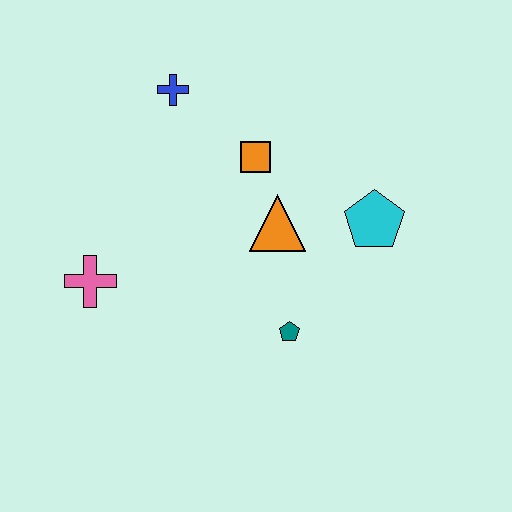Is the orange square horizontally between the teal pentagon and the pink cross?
Yes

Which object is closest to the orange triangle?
The orange square is closest to the orange triangle.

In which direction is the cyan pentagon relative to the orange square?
The cyan pentagon is to the right of the orange square.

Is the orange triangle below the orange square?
Yes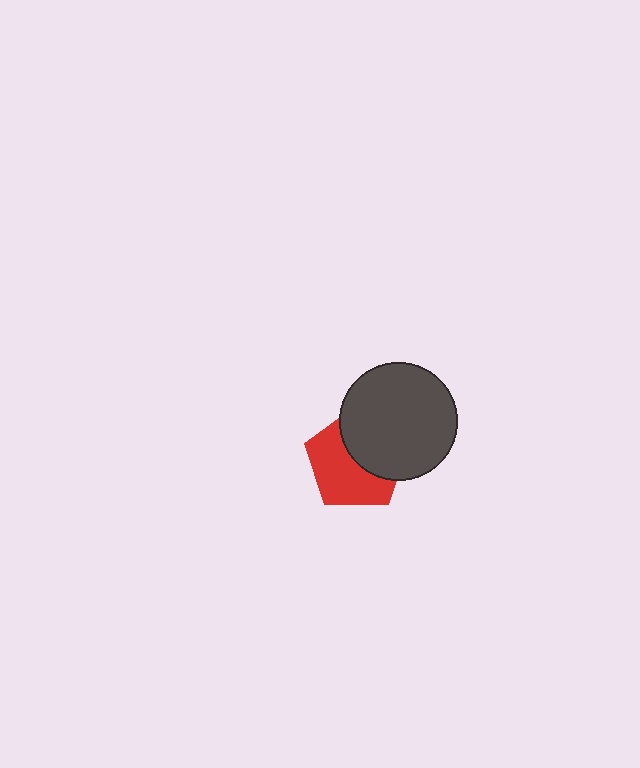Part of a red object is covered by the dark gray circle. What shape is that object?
It is a pentagon.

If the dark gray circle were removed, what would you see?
You would see the complete red pentagon.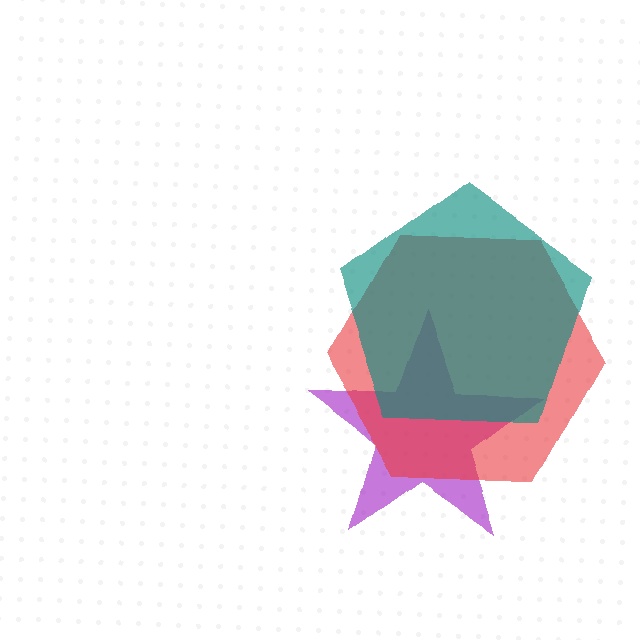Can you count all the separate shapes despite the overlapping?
Yes, there are 3 separate shapes.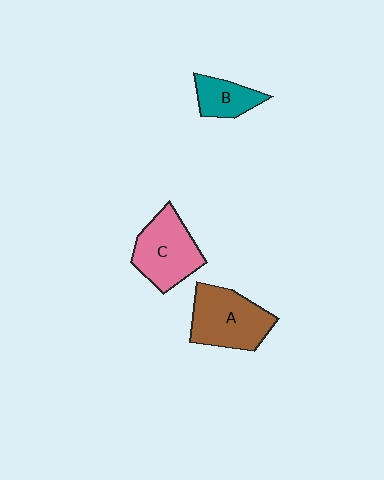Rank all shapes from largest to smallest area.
From largest to smallest: A (brown), C (pink), B (teal).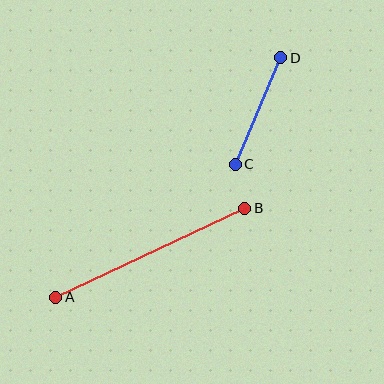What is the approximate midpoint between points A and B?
The midpoint is at approximately (150, 253) pixels.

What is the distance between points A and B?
The distance is approximately 209 pixels.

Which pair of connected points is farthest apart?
Points A and B are farthest apart.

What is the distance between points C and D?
The distance is approximately 116 pixels.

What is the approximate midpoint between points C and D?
The midpoint is at approximately (258, 111) pixels.